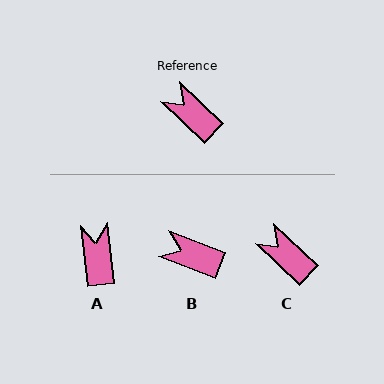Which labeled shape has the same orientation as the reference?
C.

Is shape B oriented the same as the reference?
No, it is off by about 22 degrees.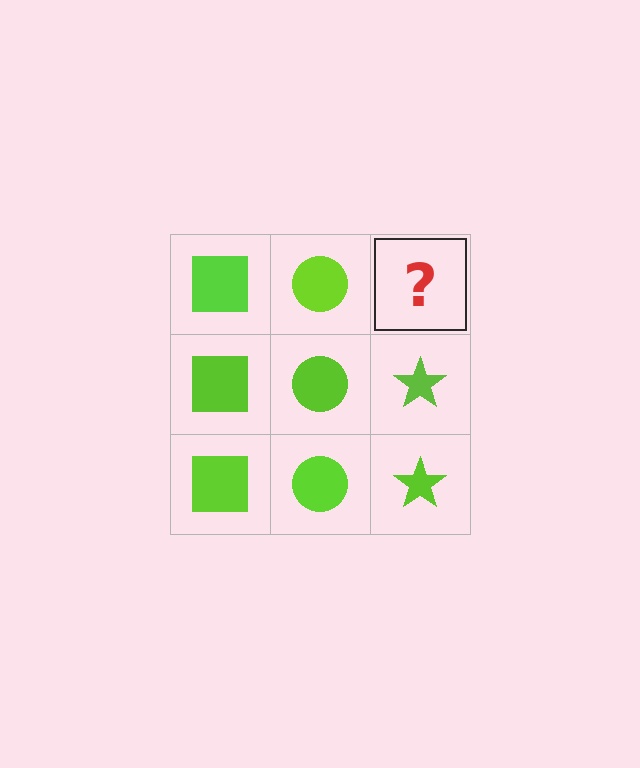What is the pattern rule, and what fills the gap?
The rule is that each column has a consistent shape. The gap should be filled with a lime star.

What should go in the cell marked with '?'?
The missing cell should contain a lime star.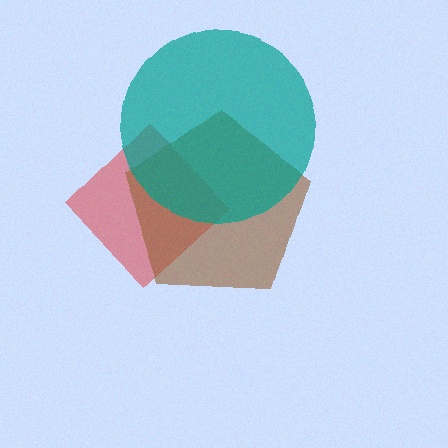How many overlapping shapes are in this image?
There are 3 overlapping shapes in the image.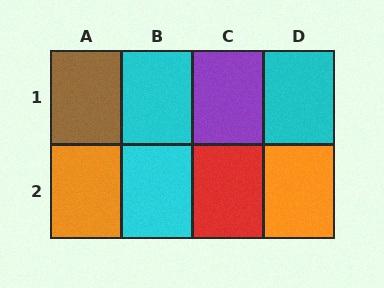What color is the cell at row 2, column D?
Orange.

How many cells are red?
1 cell is red.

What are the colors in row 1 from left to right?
Brown, cyan, purple, cyan.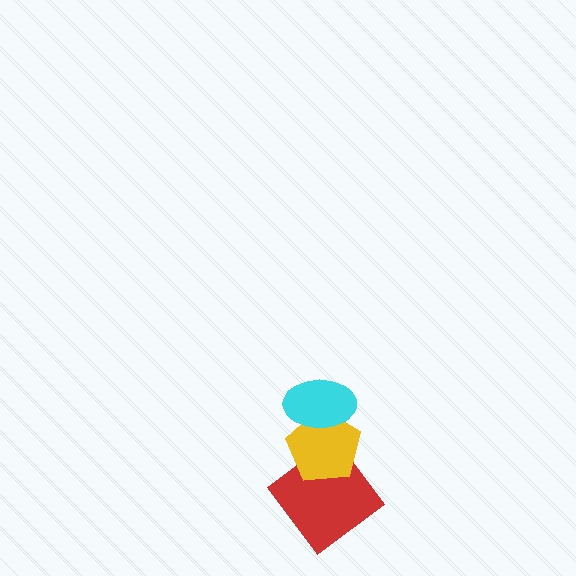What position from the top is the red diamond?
The red diamond is 3rd from the top.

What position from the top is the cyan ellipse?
The cyan ellipse is 1st from the top.